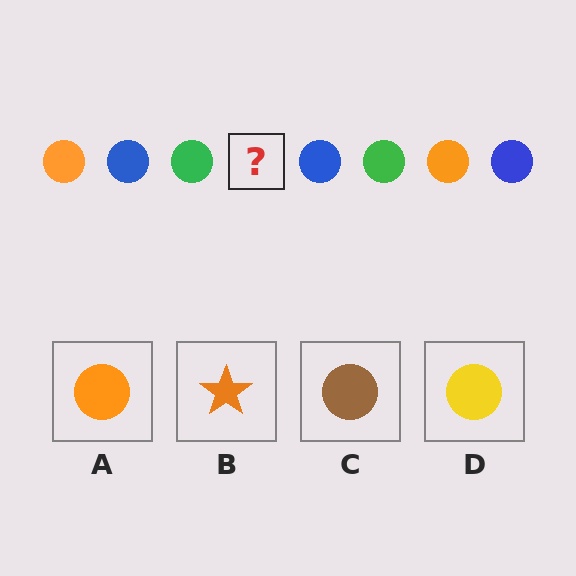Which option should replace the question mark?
Option A.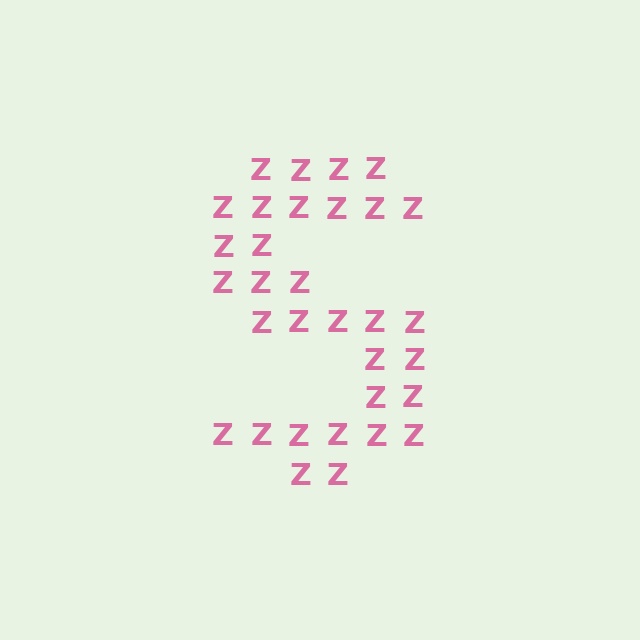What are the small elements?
The small elements are letter Z's.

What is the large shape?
The large shape is the letter S.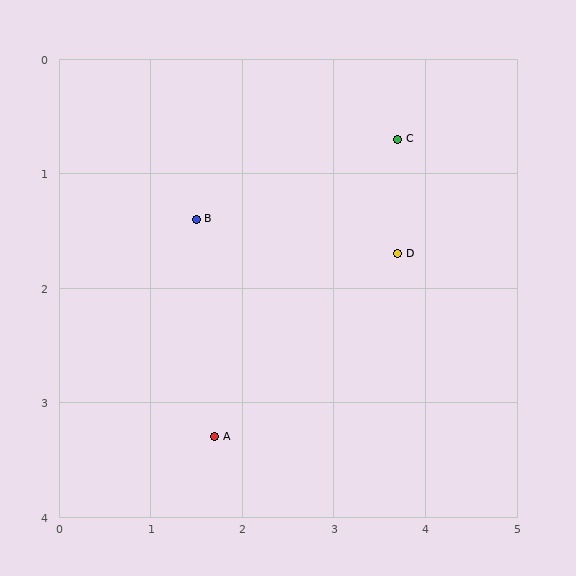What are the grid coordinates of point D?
Point D is at approximately (3.7, 1.7).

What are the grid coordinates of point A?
Point A is at approximately (1.7, 3.3).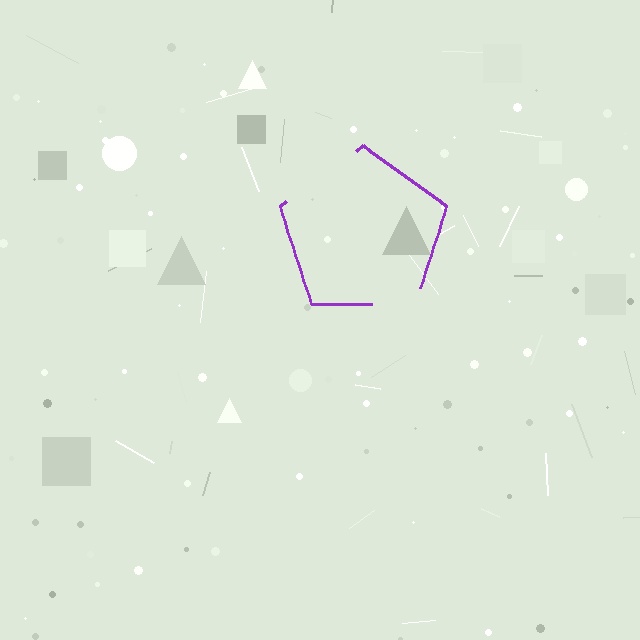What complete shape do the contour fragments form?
The contour fragments form a pentagon.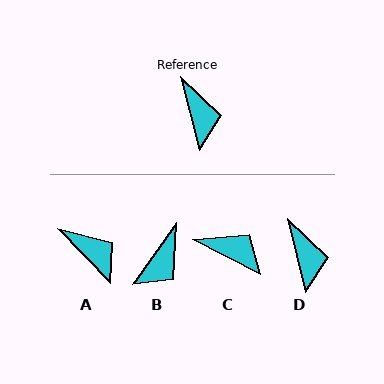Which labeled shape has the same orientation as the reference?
D.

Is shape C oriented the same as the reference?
No, it is off by about 49 degrees.